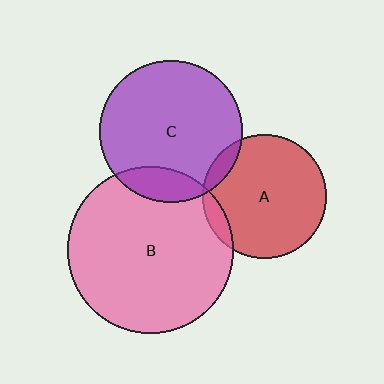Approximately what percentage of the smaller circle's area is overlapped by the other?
Approximately 15%.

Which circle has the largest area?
Circle B (pink).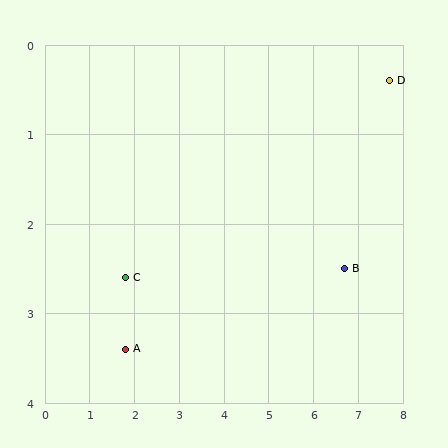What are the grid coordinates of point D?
Point D is at approximately (7.7, 0.4).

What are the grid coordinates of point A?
Point A is at approximately (1.8, 3.4).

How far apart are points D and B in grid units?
Points D and B are about 2.3 grid units apart.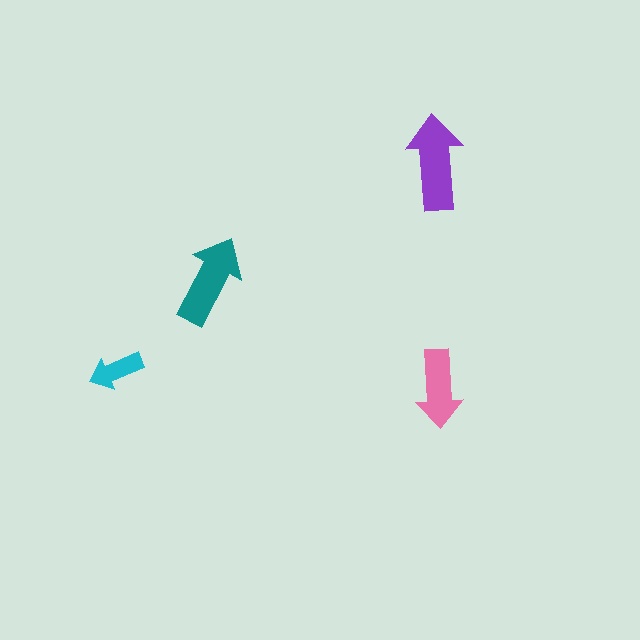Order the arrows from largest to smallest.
the purple one, the teal one, the pink one, the cyan one.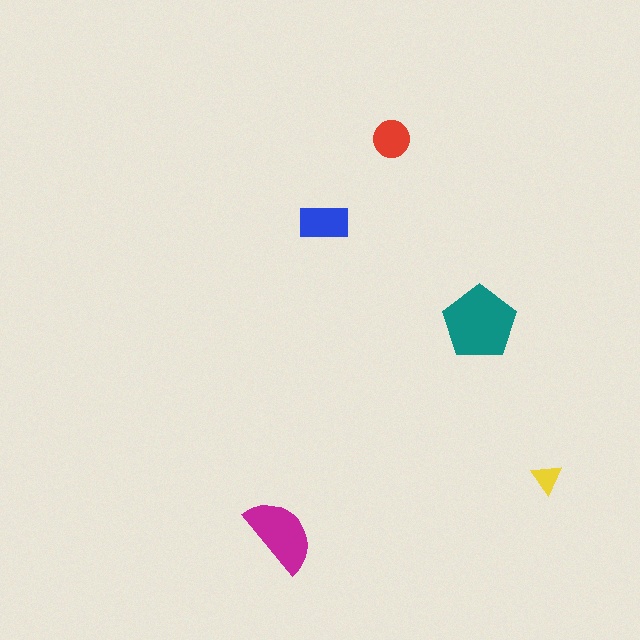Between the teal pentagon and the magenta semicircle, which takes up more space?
The teal pentagon.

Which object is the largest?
The teal pentagon.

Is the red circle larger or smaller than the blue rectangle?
Smaller.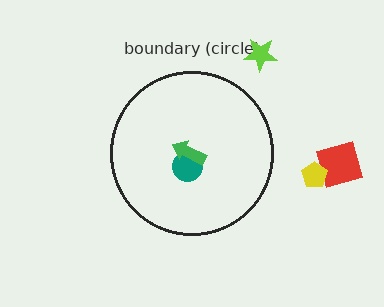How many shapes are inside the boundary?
2 inside, 3 outside.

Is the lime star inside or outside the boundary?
Outside.